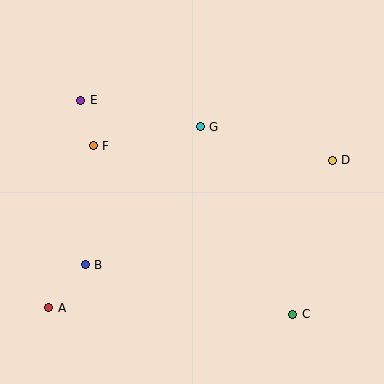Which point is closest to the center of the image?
Point G at (200, 127) is closest to the center.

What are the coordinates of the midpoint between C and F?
The midpoint between C and F is at (193, 230).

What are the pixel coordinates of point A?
Point A is at (49, 308).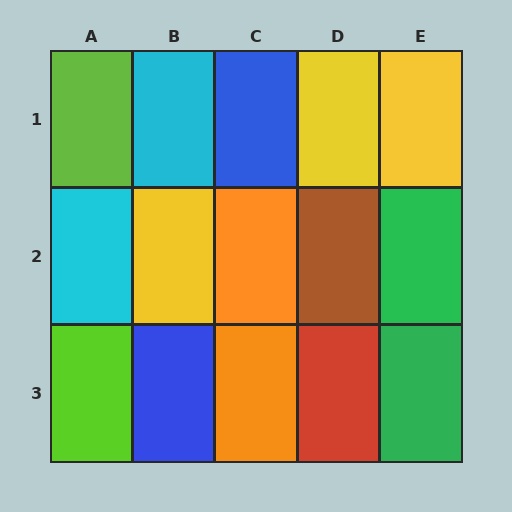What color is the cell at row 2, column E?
Green.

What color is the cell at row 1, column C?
Blue.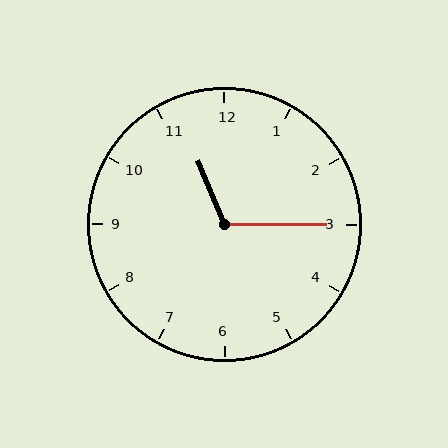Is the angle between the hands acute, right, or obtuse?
It is obtuse.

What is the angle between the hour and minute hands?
Approximately 112 degrees.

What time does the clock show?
11:15.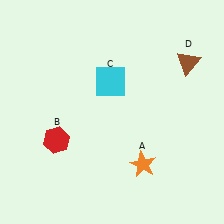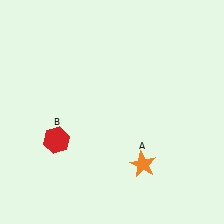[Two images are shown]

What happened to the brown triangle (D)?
The brown triangle (D) was removed in Image 2. It was in the top-right area of Image 1.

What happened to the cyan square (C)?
The cyan square (C) was removed in Image 2. It was in the top-left area of Image 1.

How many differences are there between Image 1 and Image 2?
There are 2 differences between the two images.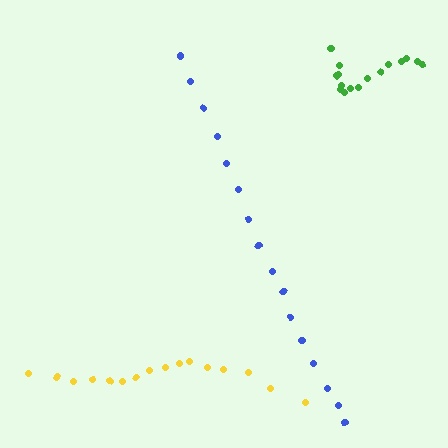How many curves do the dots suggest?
There are 3 distinct paths.